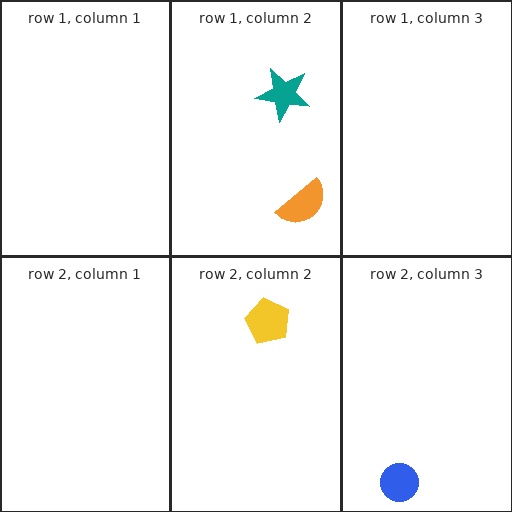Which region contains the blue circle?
The row 2, column 3 region.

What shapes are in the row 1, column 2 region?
The teal star, the orange semicircle.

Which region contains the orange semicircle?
The row 1, column 2 region.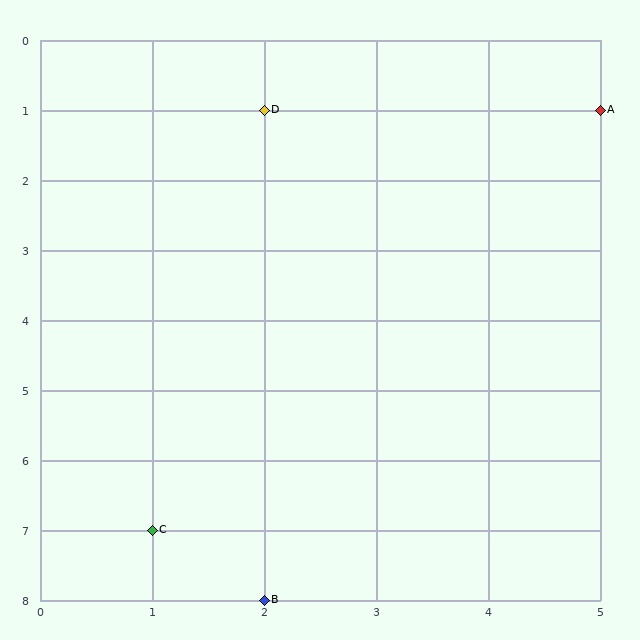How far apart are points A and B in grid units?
Points A and B are 3 columns and 7 rows apart (about 7.6 grid units diagonally).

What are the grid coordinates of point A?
Point A is at grid coordinates (5, 1).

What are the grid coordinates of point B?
Point B is at grid coordinates (2, 8).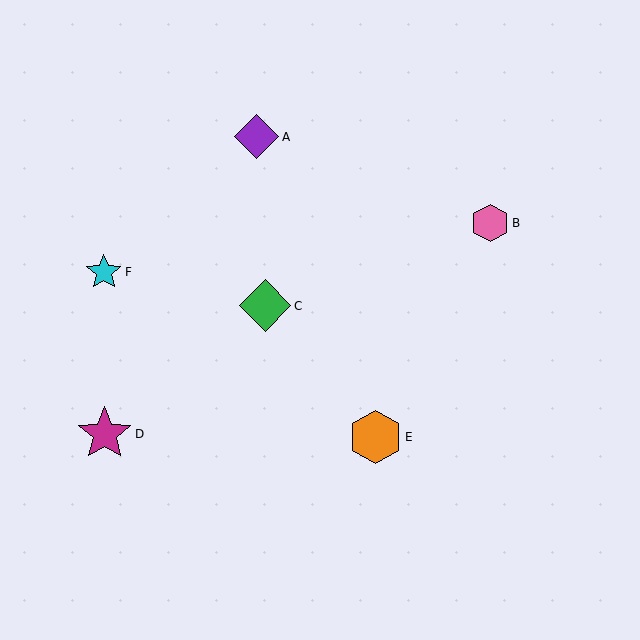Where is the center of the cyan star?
The center of the cyan star is at (104, 272).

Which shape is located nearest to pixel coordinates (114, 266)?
The cyan star (labeled F) at (104, 272) is nearest to that location.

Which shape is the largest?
The magenta star (labeled D) is the largest.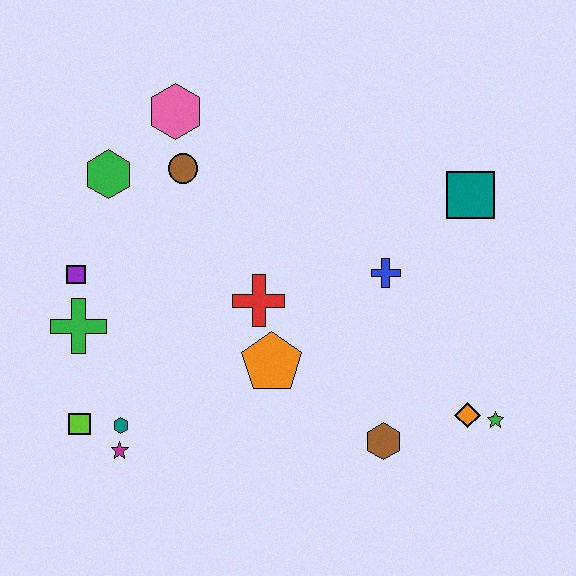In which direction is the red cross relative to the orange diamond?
The red cross is to the left of the orange diamond.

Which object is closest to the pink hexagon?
The brown circle is closest to the pink hexagon.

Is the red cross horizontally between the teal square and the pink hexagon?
Yes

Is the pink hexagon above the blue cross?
Yes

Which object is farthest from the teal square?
The lime square is farthest from the teal square.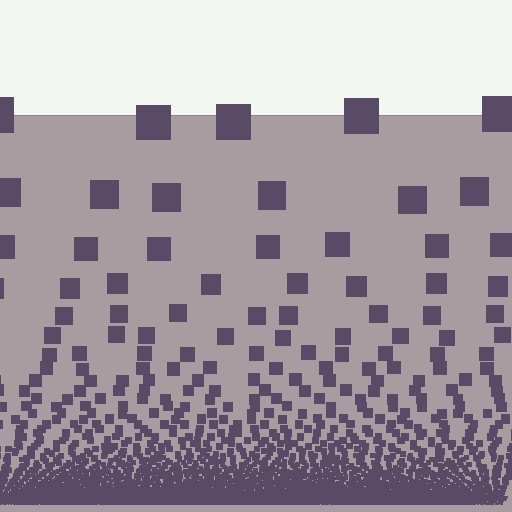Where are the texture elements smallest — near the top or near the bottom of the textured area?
Near the bottom.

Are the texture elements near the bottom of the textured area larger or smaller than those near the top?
Smaller. The gradient is inverted — elements near the bottom are smaller and denser.